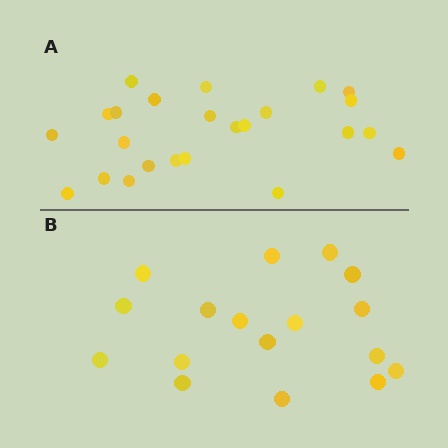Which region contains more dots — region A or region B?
Region A (the top region) has more dots.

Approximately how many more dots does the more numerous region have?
Region A has roughly 8 or so more dots than region B.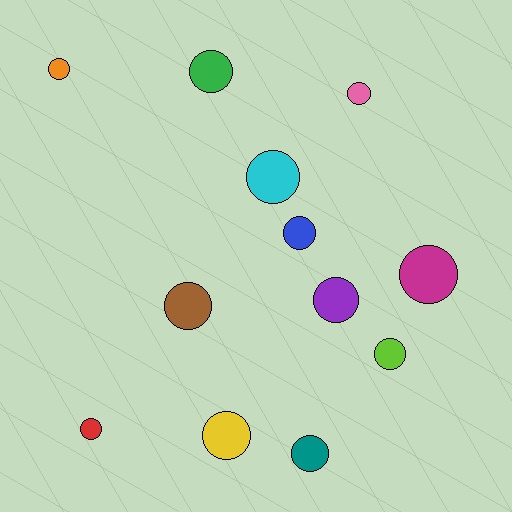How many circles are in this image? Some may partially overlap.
There are 12 circles.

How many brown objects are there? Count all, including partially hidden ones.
There is 1 brown object.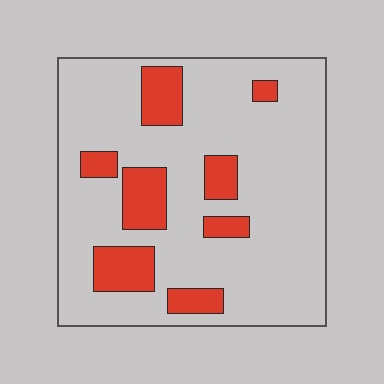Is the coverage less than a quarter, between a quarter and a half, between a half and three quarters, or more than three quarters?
Less than a quarter.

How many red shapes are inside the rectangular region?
8.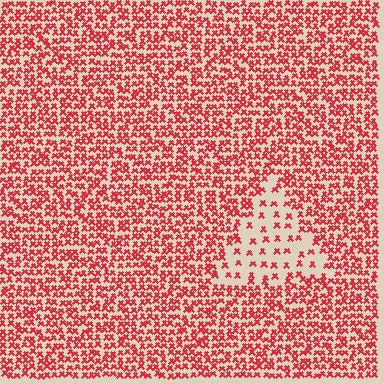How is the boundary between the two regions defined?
The boundary is defined by a change in element density (approximately 2.8x ratio). All elements are the same color, size, and shape.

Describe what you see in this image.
The image contains small red elements arranged at two different densities. A triangle-shaped region is visible where the elements are less densely packed than the surrounding area.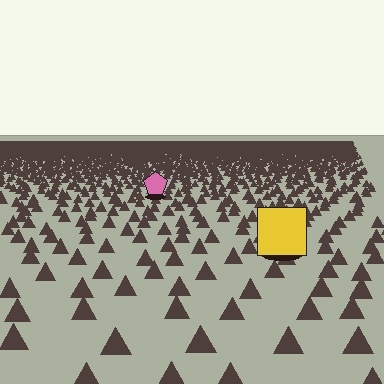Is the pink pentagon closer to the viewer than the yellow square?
No. The yellow square is closer — you can tell from the texture gradient: the ground texture is coarser near it.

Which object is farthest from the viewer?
The pink pentagon is farthest from the viewer. It appears smaller and the ground texture around it is denser.